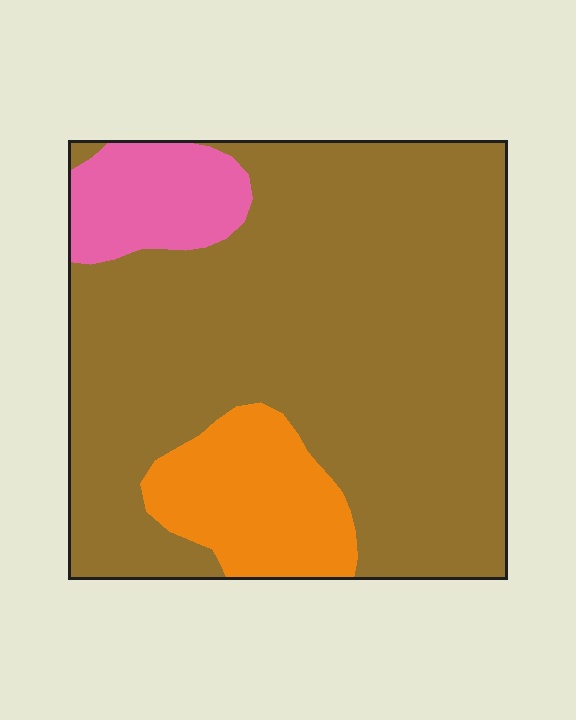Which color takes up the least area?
Pink, at roughly 10%.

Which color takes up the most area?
Brown, at roughly 75%.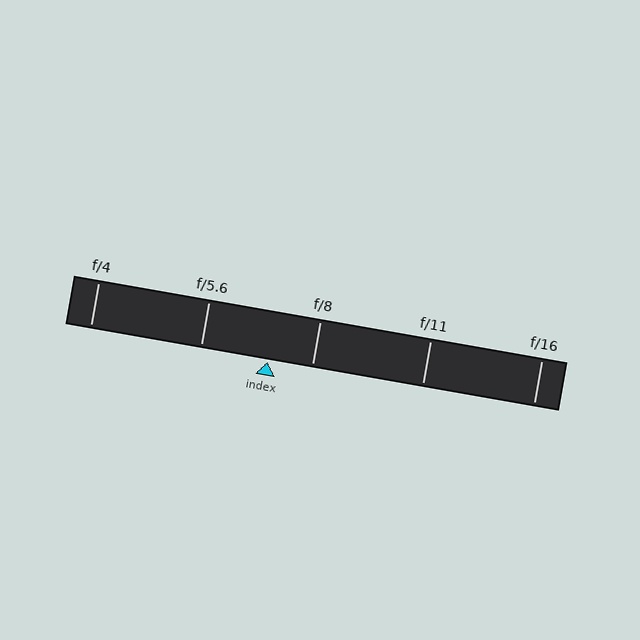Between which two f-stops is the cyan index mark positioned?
The index mark is between f/5.6 and f/8.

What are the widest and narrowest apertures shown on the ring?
The widest aperture shown is f/4 and the narrowest is f/16.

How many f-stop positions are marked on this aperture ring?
There are 5 f-stop positions marked.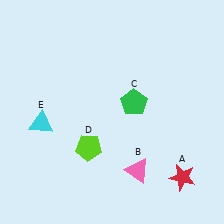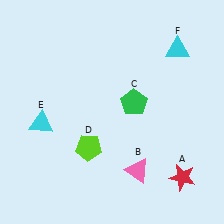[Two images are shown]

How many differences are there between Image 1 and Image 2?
There is 1 difference between the two images.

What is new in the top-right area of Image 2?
A cyan triangle (F) was added in the top-right area of Image 2.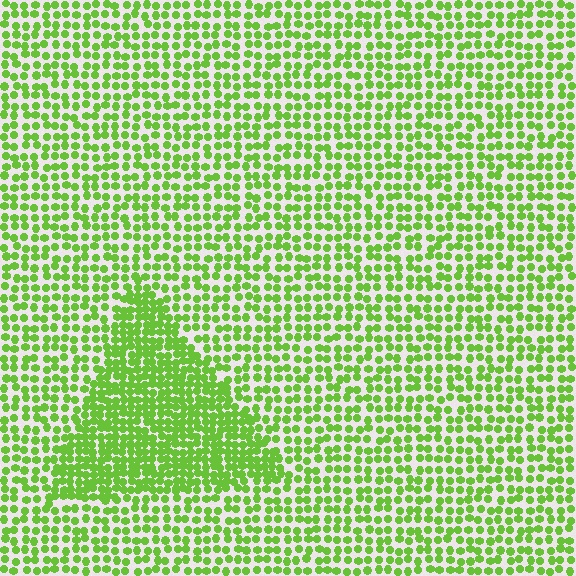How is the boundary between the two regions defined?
The boundary is defined by a change in element density (approximately 1.8x ratio). All elements are the same color, size, and shape.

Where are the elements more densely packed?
The elements are more densely packed inside the triangle boundary.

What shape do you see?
I see a triangle.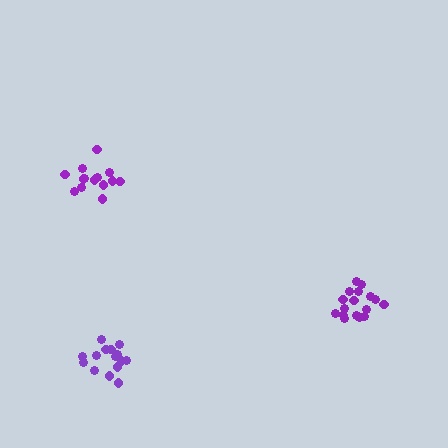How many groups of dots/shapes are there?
There are 3 groups.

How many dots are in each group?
Group 1: 15 dots, Group 2: 17 dots, Group 3: 14 dots (46 total).